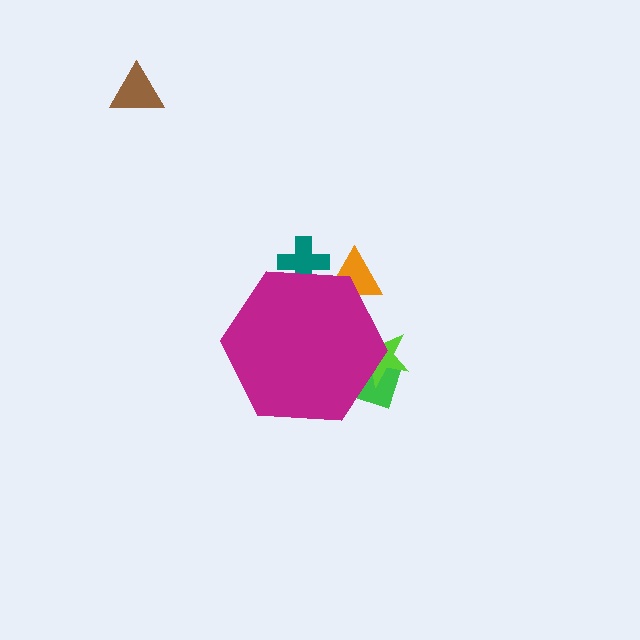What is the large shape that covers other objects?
A magenta hexagon.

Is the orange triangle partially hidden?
Yes, the orange triangle is partially hidden behind the magenta hexagon.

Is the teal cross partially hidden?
Yes, the teal cross is partially hidden behind the magenta hexagon.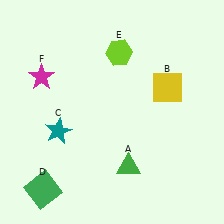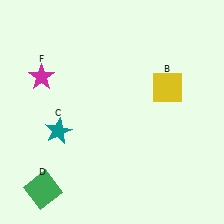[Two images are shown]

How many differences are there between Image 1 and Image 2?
There are 2 differences between the two images.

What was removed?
The green triangle (A), the lime hexagon (E) were removed in Image 2.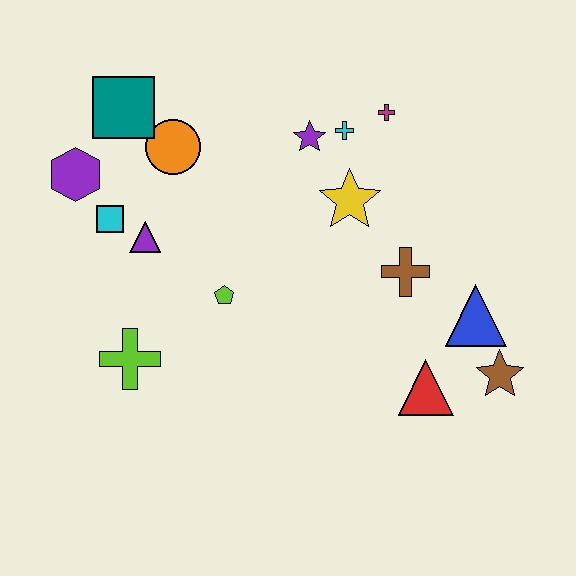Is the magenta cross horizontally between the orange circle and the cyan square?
No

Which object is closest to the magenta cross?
The cyan cross is closest to the magenta cross.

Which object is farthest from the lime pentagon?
The brown star is farthest from the lime pentagon.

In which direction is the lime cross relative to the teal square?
The lime cross is below the teal square.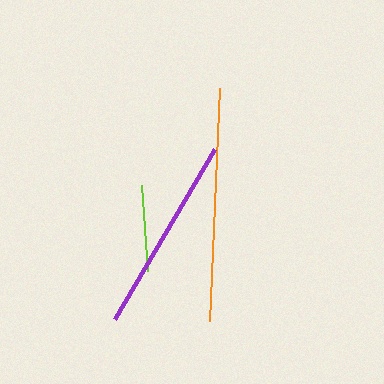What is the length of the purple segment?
The purple segment is approximately 197 pixels long.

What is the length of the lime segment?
The lime segment is approximately 86 pixels long.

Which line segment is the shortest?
The lime line is the shortest at approximately 86 pixels.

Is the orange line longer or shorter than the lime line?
The orange line is longer than the lime line.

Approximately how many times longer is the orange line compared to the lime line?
The orange line is approximately 2.7 times the length of the lime line.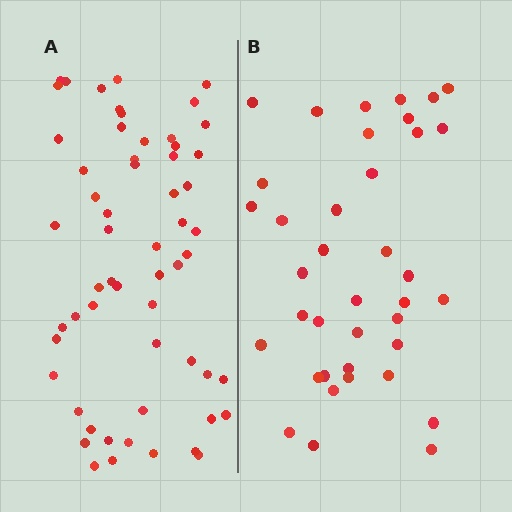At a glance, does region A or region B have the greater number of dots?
Region A (the left region) has more dots.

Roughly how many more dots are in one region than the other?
Region A has approximately 20 more dots than region B.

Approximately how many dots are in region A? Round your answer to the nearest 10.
About 60 dots. (The exact count is 58, which rounds to 60.)